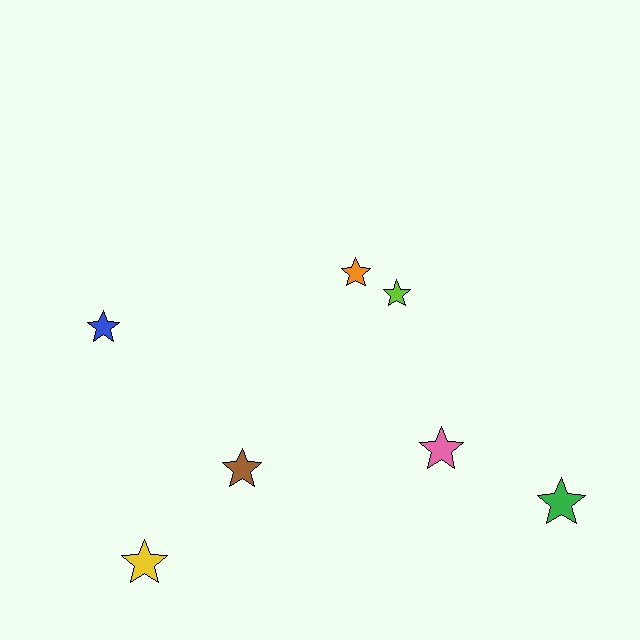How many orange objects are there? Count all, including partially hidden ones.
There is 1 orange object.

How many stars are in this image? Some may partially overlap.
There are 7 stars.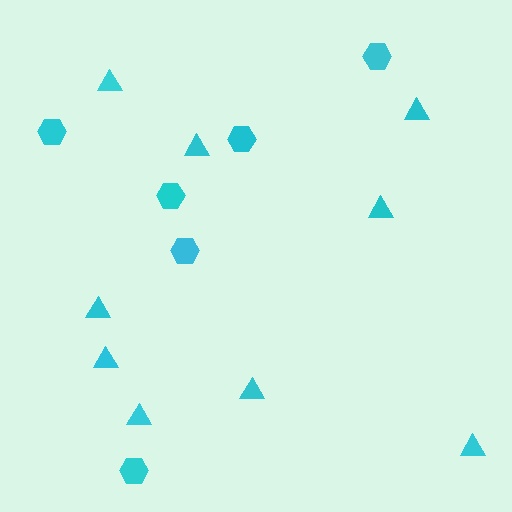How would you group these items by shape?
There are 2 groups: one group of triangles (9) and one group of hexagons (6).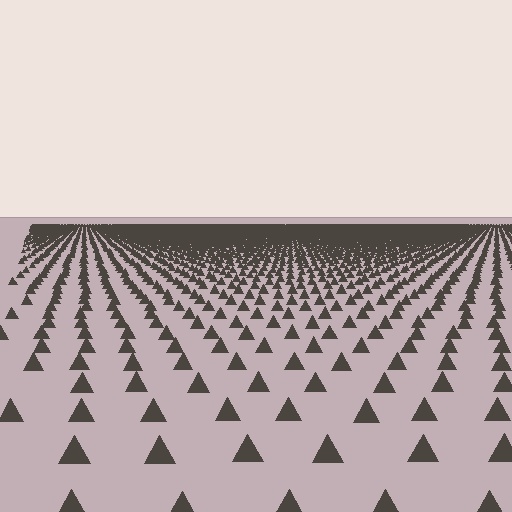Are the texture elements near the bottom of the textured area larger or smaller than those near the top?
Larger. Near the bottom, elements are closer to the viewer and appear at a bigger on-screen size.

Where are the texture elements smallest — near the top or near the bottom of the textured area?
Near the top.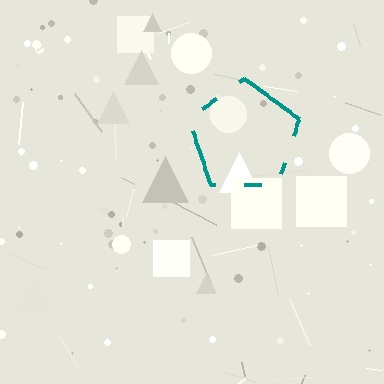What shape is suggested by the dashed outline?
The dashed outline suggests a pentagon.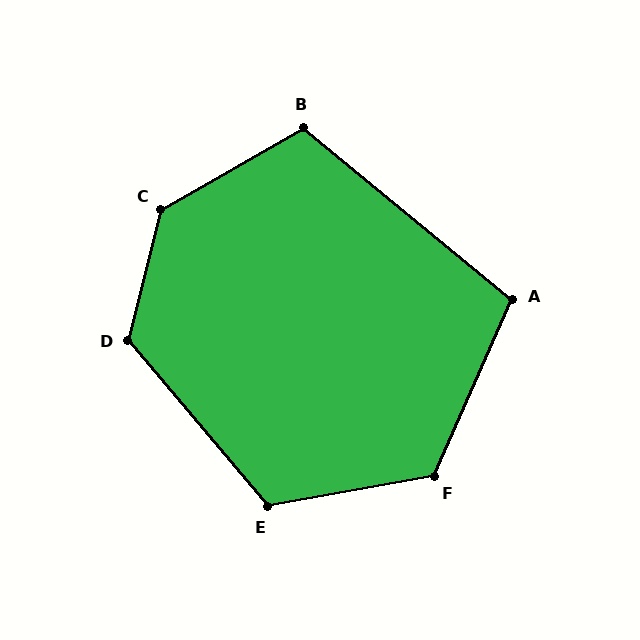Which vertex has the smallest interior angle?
A, at approximately 106 degrees.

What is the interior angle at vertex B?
Approximately 110 degrees (obtuse).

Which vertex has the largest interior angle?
C, at approximately 135 degrees.